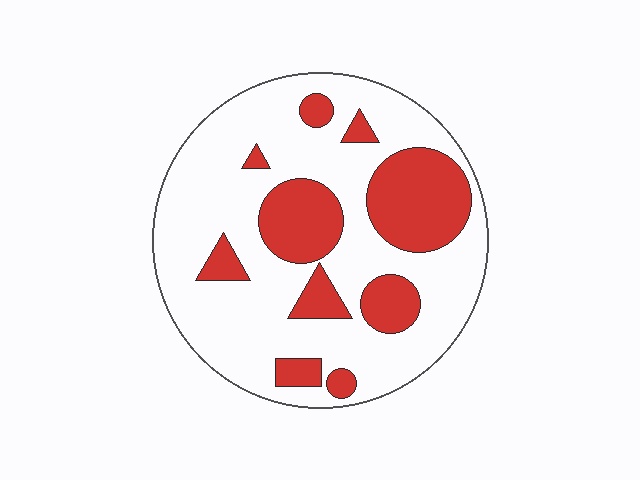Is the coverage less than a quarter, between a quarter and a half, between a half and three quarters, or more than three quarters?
Between a quarter and a half.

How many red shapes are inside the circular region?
10.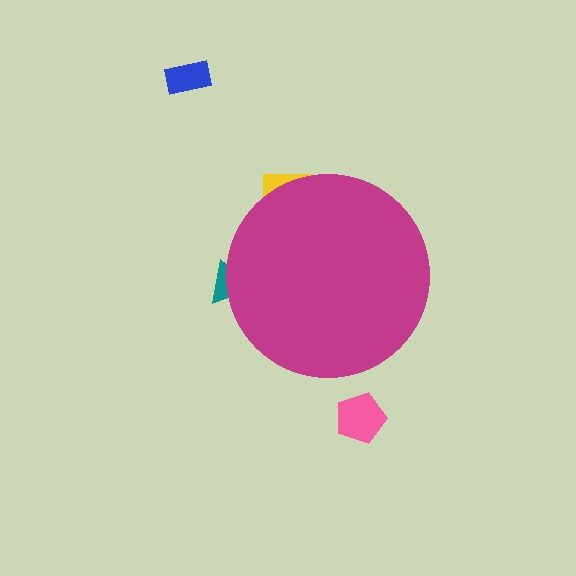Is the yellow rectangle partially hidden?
Yes, the yellow rectangle is partially hidden behind the magenta circle.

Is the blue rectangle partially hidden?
No, the blue rectangle is fully visible.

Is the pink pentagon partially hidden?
No, the pink pentagon is fully visible.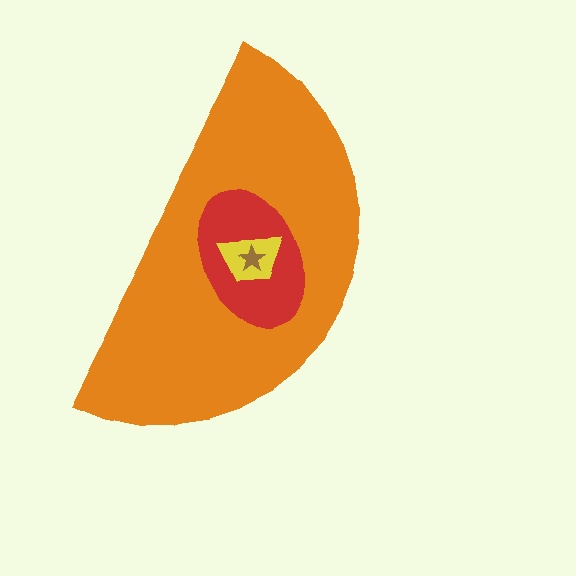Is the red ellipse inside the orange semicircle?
Yes.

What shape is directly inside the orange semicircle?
The red ellipse.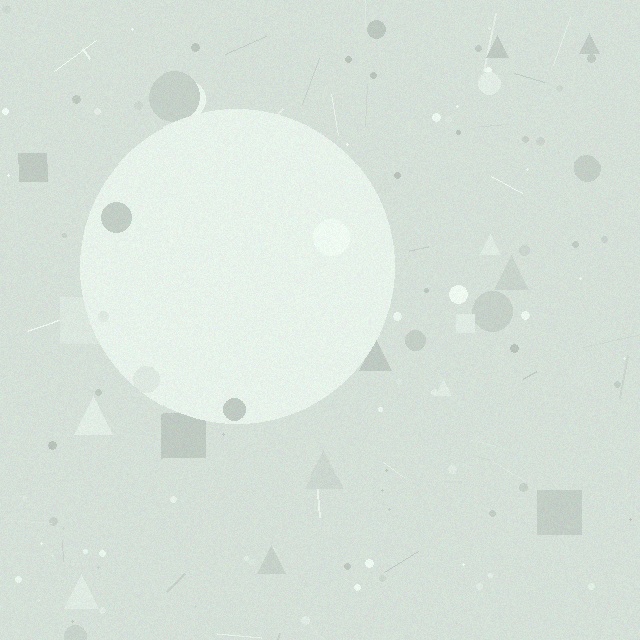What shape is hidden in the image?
A circle is hidden in the image.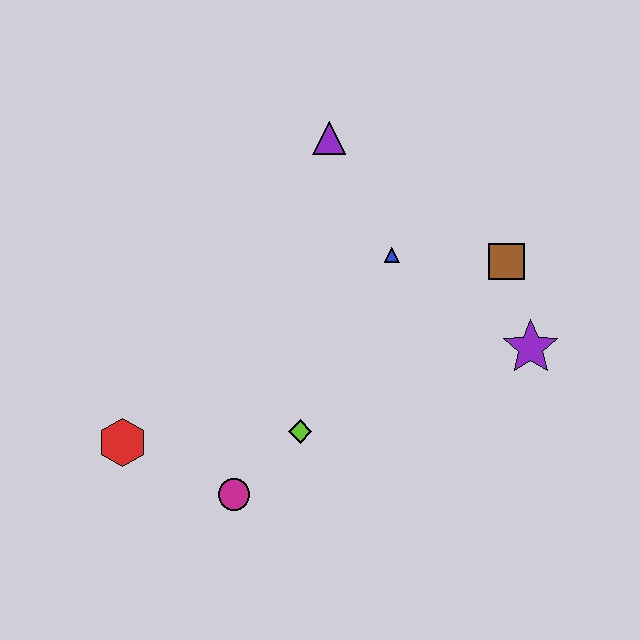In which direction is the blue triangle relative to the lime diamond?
The blue triangle is above the lime diamond.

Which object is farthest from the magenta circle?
The purple triangle is farthest from the magenta circle.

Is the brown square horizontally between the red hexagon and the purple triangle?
No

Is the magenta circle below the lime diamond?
Yes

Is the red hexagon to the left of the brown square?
Yes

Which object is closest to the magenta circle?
The lime diamond is closest to the magenta circle.